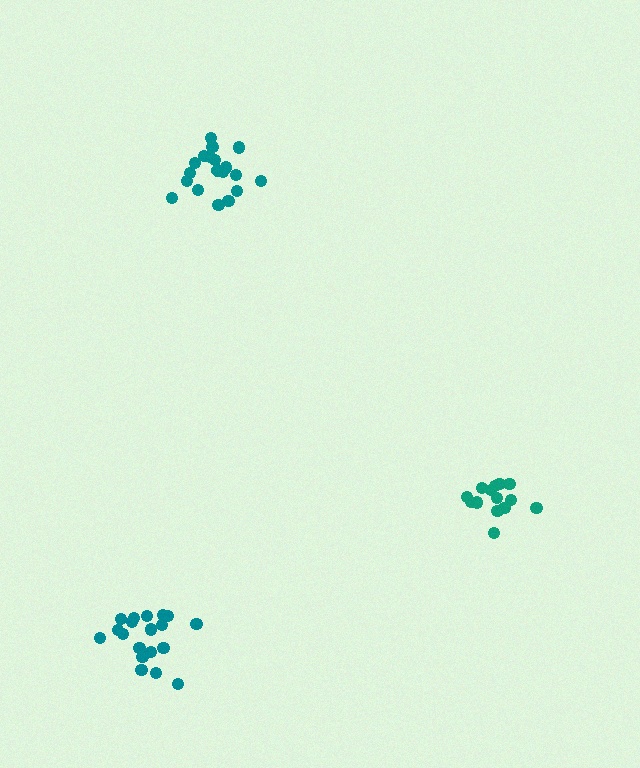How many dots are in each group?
Group 1: 19 dots, Group 2: 19 dots, Group 3: 14 dots (52 total).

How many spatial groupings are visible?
There are 3 spatial groupings.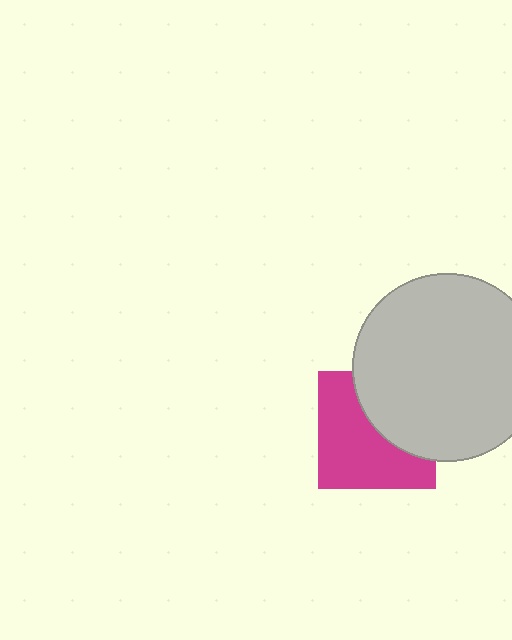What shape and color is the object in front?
The object in front is a light gray circle.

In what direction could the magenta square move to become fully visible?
The magenta square could move toward the lower-left. That would shift it out from behind the light gray circle entirely.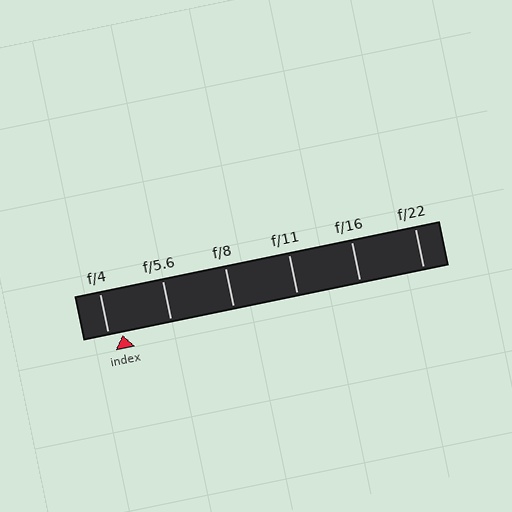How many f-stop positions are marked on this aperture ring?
There are 6 f-stop positions marked.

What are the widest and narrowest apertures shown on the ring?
The widest aperture shown is f/4 and the narrowest is f/22.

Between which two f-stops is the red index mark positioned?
The index mark is between f/4 and f/5.6.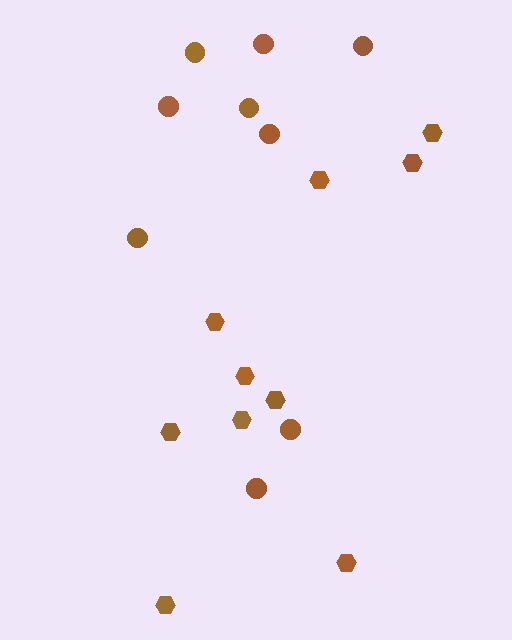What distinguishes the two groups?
There are 2 groups: one group of hexagons (10) and one group of circles (9).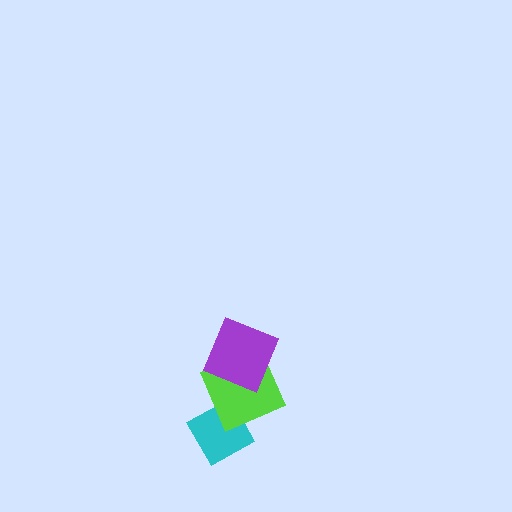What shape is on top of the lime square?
The purple square is on top of the lime square.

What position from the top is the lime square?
The lime square is 2nd from the top.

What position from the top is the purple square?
The purple square is 1st from the top.